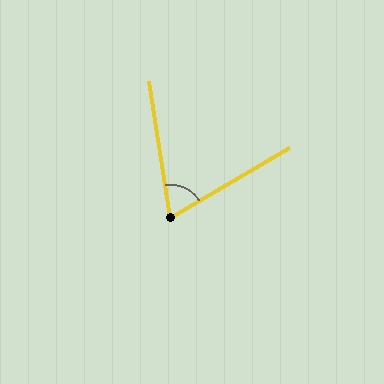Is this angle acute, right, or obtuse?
It is acute.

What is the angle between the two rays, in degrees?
Approximately 68 degrees.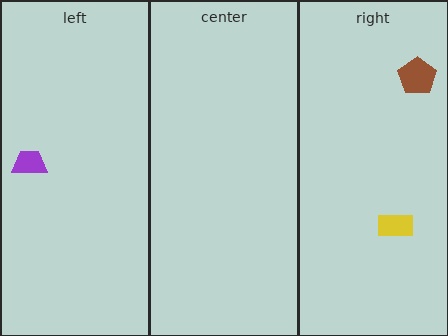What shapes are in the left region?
The purple trapezoid.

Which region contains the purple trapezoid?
The left region.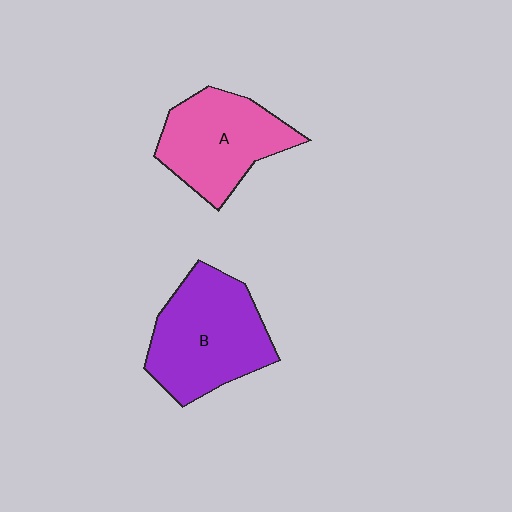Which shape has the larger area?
Shape B (purple).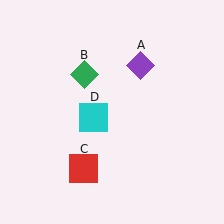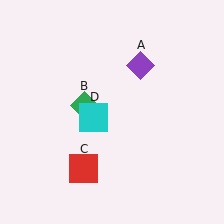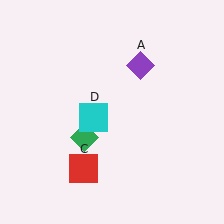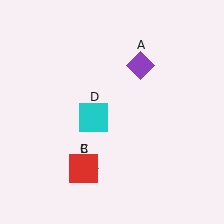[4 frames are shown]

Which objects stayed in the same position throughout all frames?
Purple diamond (object A) and red square (object C) and cyan square (object D) remained stationary.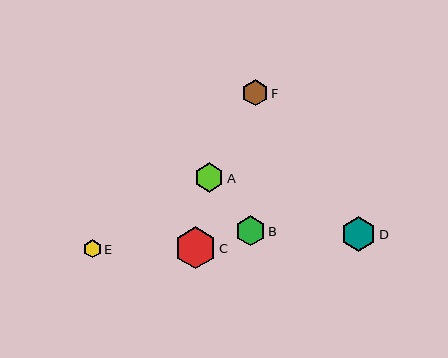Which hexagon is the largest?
Hexagon C is the largest with a size of approximately 42 pixels.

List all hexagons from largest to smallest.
From largest to smallest: C, D, B, A, F, E.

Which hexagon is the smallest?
Hexagon E is the smallest with a size of approximately 18 pixels.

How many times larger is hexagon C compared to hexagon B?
Hexagon C is approximately 1.4 times the size of hexagon B.